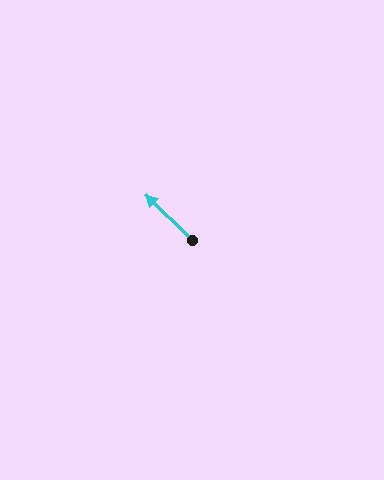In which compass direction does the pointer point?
Northwest.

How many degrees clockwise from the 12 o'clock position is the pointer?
Approximately 314 degrees.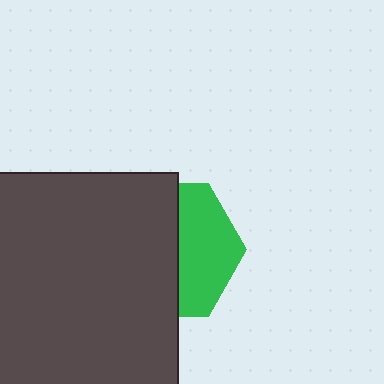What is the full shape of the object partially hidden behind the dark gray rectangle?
The partially hidden object is a green hexagon.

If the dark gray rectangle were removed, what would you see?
You would see the complete green hexagon.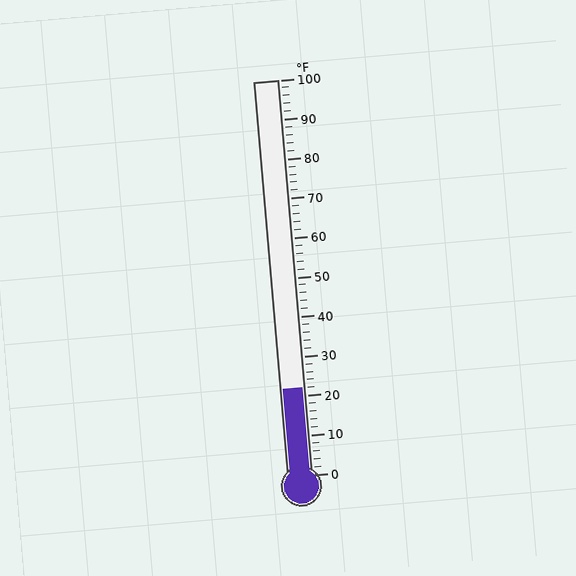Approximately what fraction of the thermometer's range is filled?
The thermometer is filled to approximately 20% of its range.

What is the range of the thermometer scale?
The thermometer scale ranges from 0°F to 100°F.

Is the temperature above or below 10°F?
The temperature is above 10°F.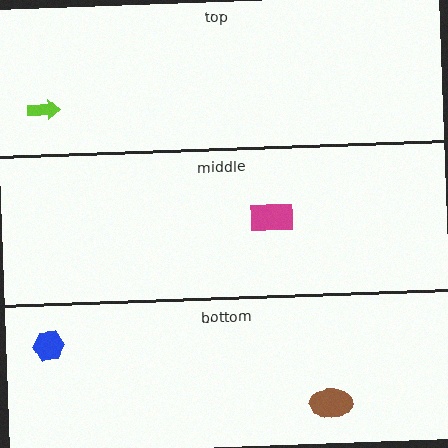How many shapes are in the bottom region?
2.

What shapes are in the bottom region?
The brown ellipse, the blue hexagon.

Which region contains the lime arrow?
The top region.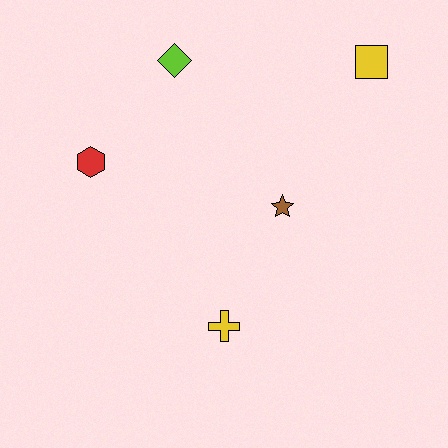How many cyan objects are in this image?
There are no cyan objects.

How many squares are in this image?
There is 1 square.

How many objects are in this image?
There are 5 objects.